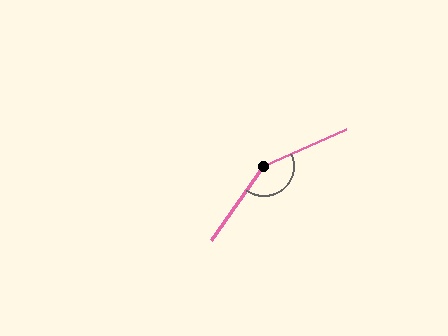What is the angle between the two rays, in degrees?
Approximately 150 degrees.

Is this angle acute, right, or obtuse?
It is obtuse.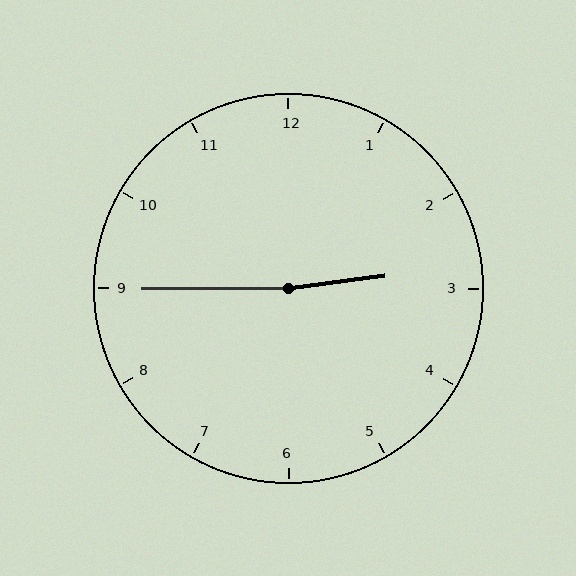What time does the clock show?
2:45.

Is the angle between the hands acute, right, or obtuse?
It is obtuse.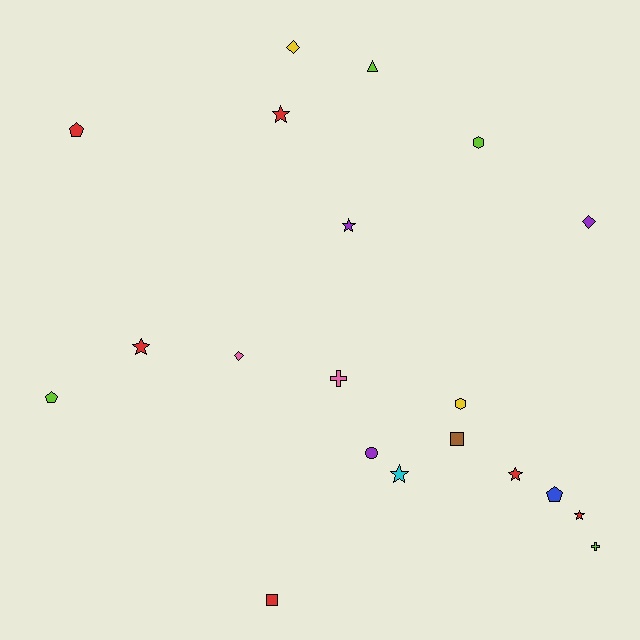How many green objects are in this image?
There are no green objects.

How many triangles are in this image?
There is 1 triangle.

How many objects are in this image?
There are 20 objects.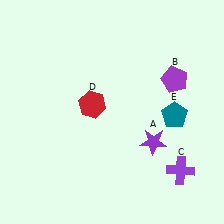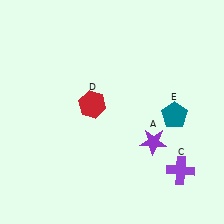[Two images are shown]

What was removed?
The purple pentagon (B) was removed in Image 2.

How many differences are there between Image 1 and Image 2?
There is 1 difference between the two images.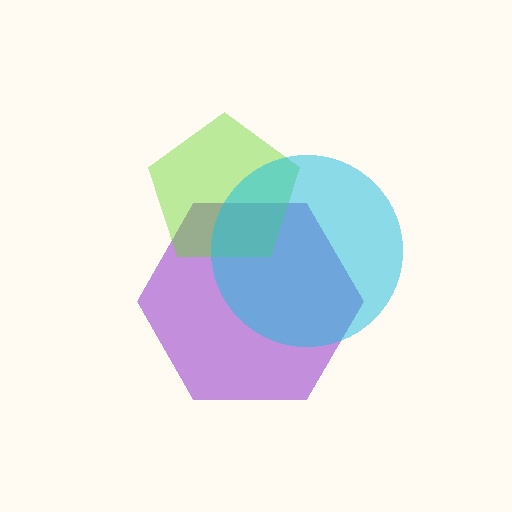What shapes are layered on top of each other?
The layered shapes are: a purple hexagon, a lime pentagon, a cyan circle.